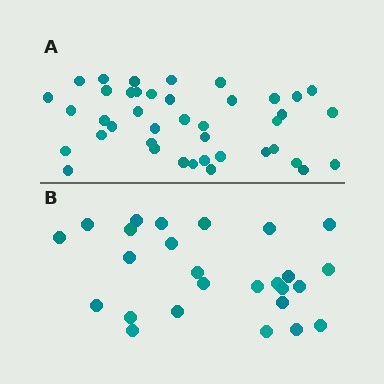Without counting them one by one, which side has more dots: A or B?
Region A (the top region) has more dots.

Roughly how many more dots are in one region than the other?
Region A has approximately 15 more dots than region B.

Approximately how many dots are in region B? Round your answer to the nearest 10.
About 30 dots. (The exact count is 26, which rounds to 30.)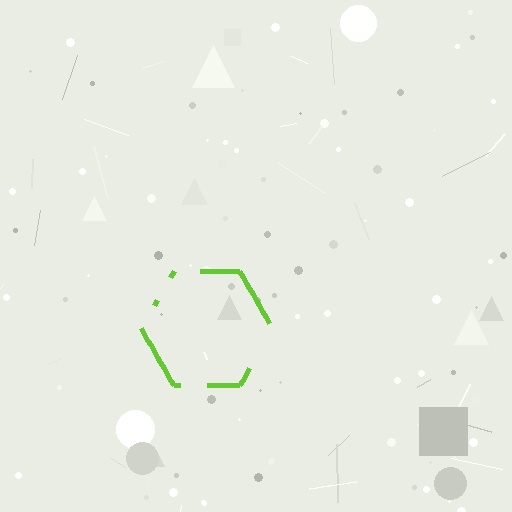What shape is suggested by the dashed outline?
The dashed outline suggests a hexagon.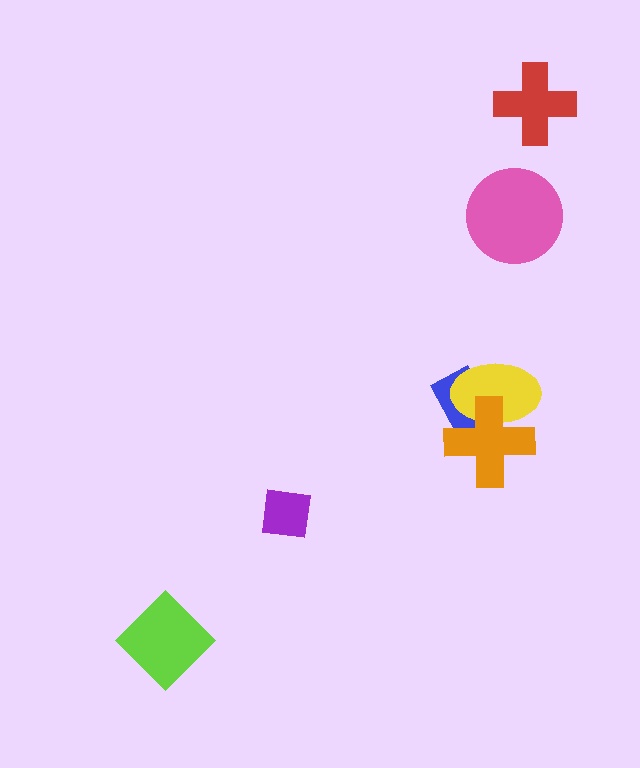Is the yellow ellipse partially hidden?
Yes, it is partially covered by another shape.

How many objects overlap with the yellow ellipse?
2 objects overlap with the yellow ellipse.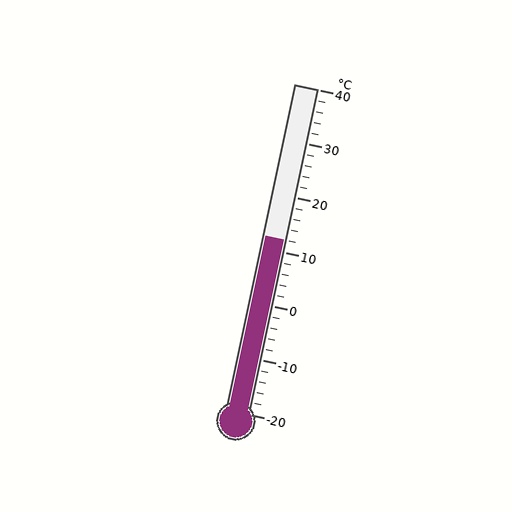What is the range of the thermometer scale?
The thermometer scale ranges from -20°C to 40°C.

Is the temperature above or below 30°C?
The temperature is below 30°C.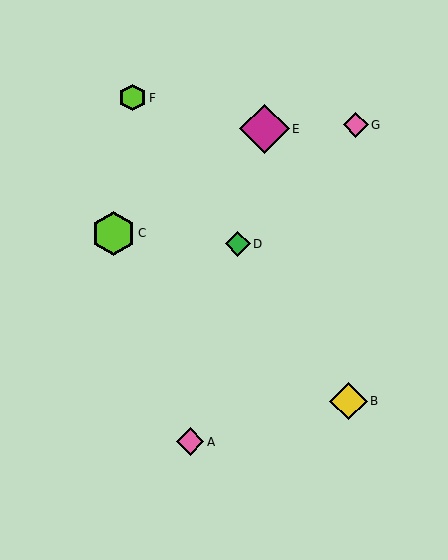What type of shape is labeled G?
Shape G is a pink diamond.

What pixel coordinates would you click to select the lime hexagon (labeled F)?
Click at (133, 98) to select the lime hexagon F.